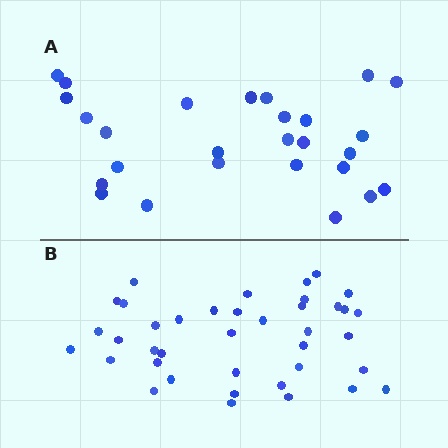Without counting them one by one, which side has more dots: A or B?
Region B (the bottom region) has more dots.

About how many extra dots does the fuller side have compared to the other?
Region B has roughly 12 or so more dots than region A.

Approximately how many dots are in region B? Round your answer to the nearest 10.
About 40 dots. (The exact count is 39, which rounds to 40.)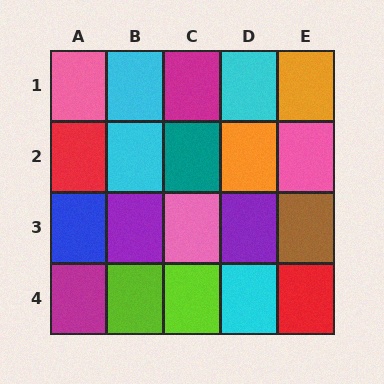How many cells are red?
2 cells are red.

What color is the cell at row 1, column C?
Magenta.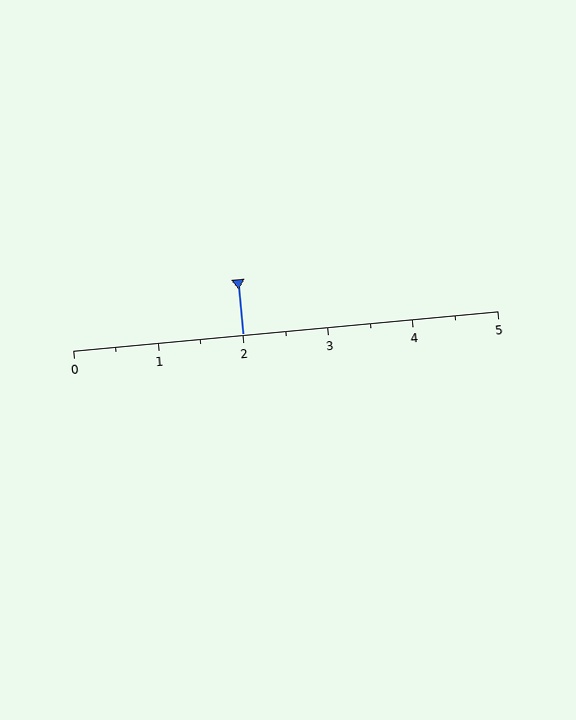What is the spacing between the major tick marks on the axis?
The major ticks are spaced 1 apart.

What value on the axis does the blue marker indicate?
The marker indicates approximately 2.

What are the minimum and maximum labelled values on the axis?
The axis runs from 0 to 5.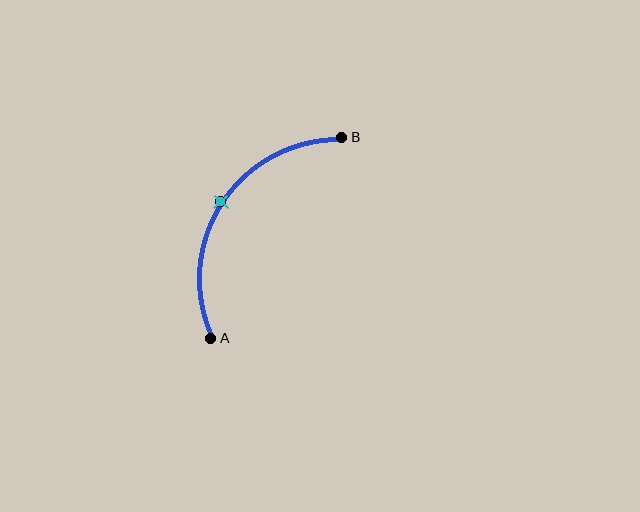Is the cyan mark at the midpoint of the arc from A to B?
Yes. The cyan mark lies on the arc at equal arc-length from both A and B — it is the arc midpoint.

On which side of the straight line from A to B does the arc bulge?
The arc bulges to the left of the straight line connecting A and B.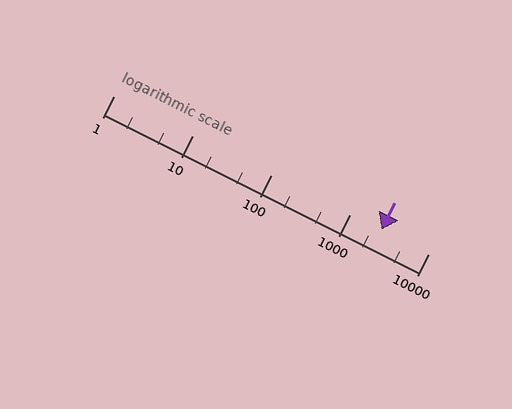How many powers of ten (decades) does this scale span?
The scale spans 4 decades, from 1 to 10000.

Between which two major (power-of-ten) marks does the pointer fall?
The pointer is between 1000 and 10000.